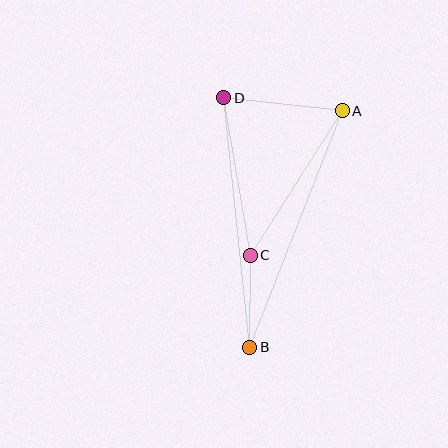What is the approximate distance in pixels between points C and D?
The distance between C and D is approximately 159 pixels.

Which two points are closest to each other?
Points B and C are closest to each other.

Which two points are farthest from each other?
Points A and B are farthest from each other.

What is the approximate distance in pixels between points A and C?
The distance between A and C is approximately 171 pixels.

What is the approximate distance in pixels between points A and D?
The distance between A and D is approximately 119 pixels.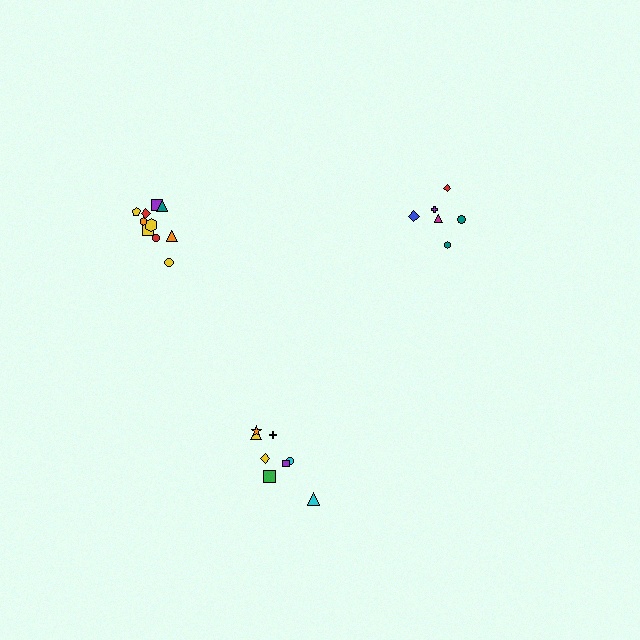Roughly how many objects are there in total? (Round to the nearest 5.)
Roughly 25 objects in total.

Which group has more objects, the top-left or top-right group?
The top-left group.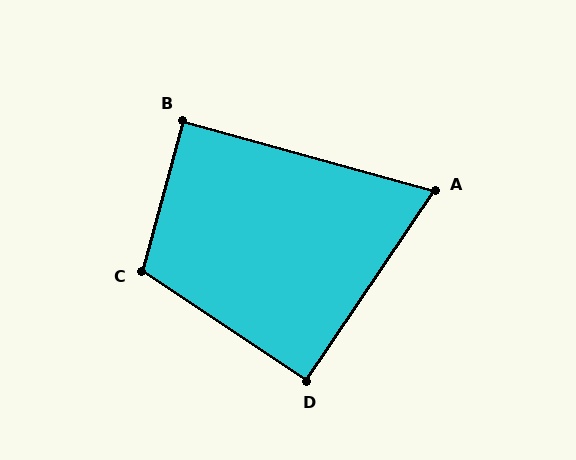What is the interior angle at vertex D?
Approximately 90 degrees (approximately right).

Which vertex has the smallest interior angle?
A, at approximately 72 degrees.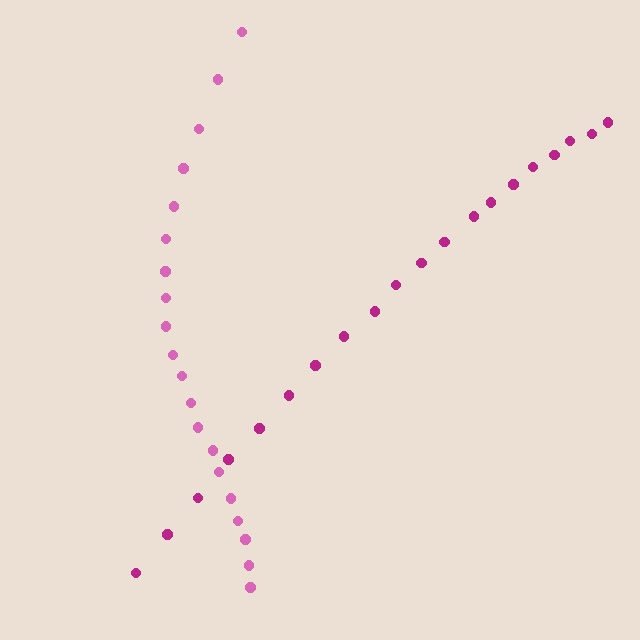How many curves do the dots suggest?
There are 2 distinct paths.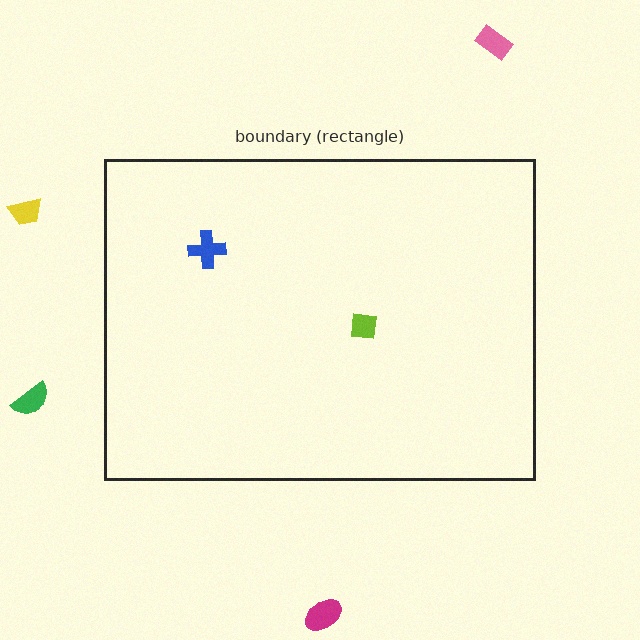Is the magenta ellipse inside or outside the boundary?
Outside.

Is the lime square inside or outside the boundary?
Inside.